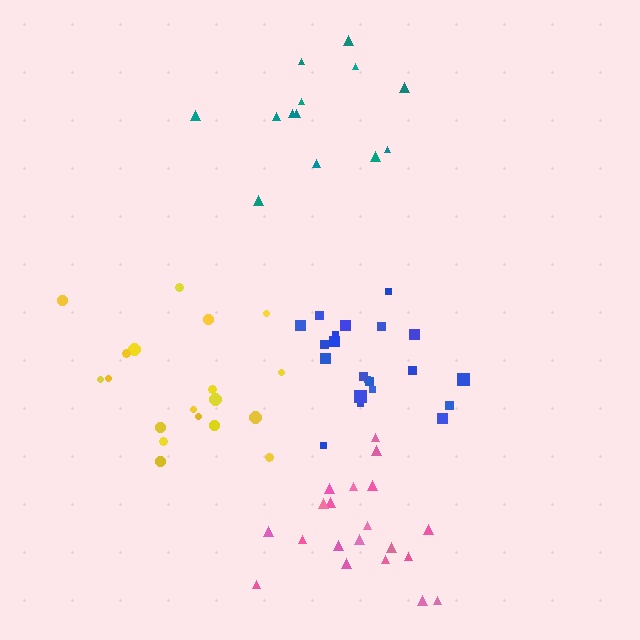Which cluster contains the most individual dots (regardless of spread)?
Blue (21).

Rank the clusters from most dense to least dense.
blue, pink, yellow, teal.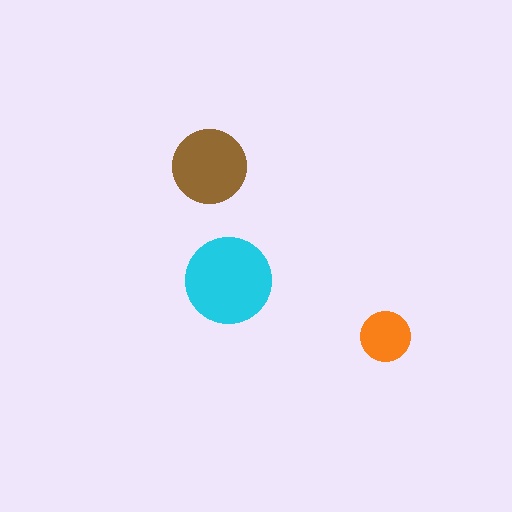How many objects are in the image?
There are 3 objects in the image.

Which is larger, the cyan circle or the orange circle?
The cyan one.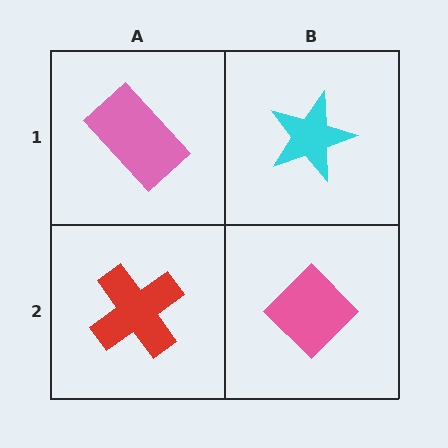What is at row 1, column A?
A pink rectangle.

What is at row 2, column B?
A pink diamond.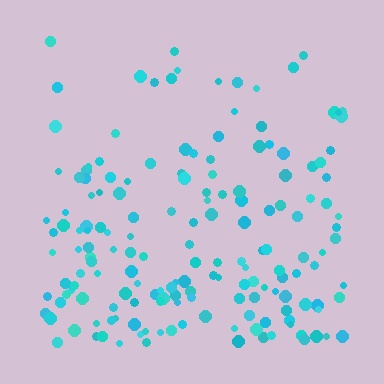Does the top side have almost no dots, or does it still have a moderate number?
Still a moderate number, just noticeably fewer than the bottom.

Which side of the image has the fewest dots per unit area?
The top.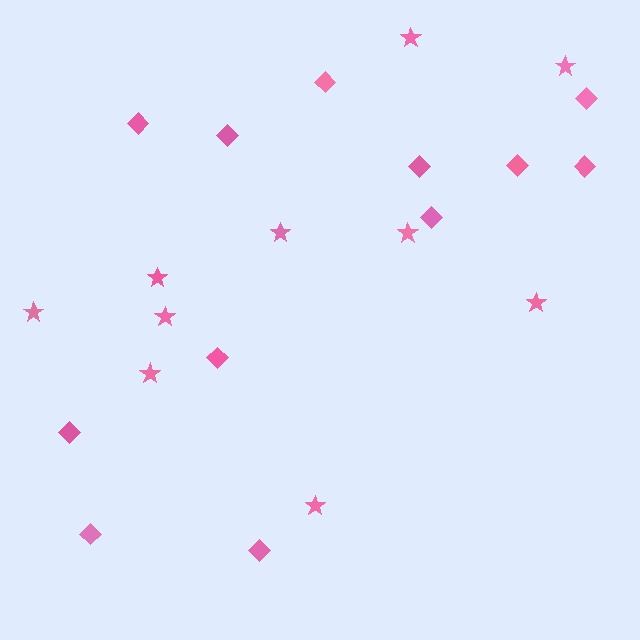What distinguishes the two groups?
There are 2 groups: one group of diamonds (12) and one group of stars (10).